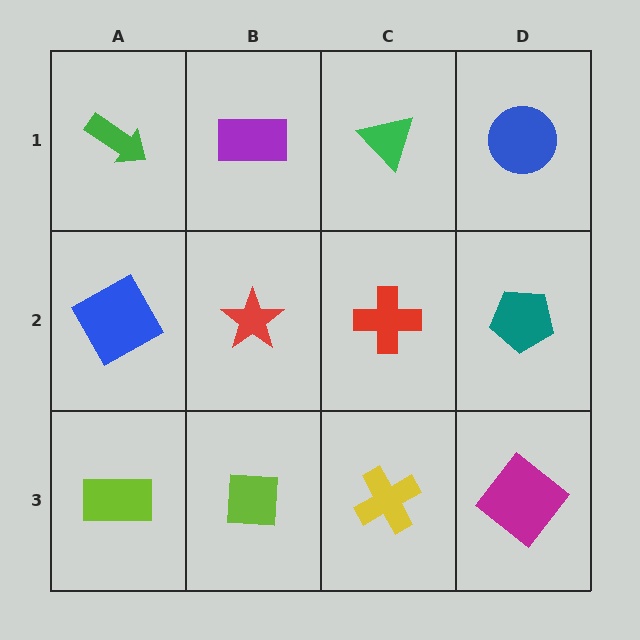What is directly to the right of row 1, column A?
A purple rectangle.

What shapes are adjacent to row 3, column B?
A red star (row 2, column B), a lime rectangle (row 3, column A), a yellow cross (row 3, column C).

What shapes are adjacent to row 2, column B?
A purple rectangle (row 1, column B), a lime square (row 3, column B), a blue square (row 2, column A), a red cross (row 2, column C).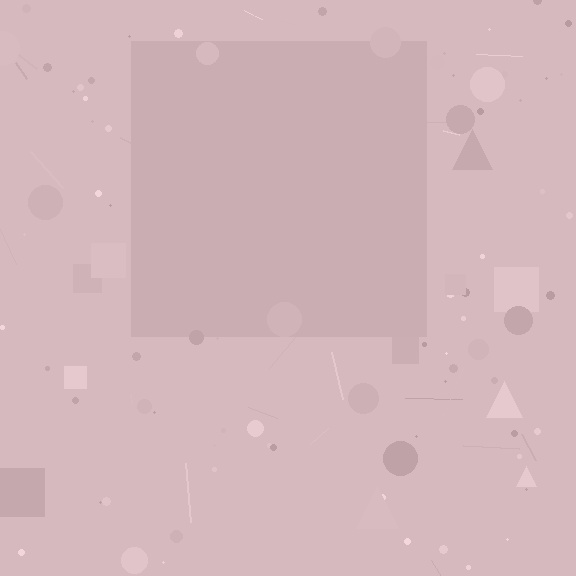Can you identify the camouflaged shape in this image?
The camouflaged shape is a square.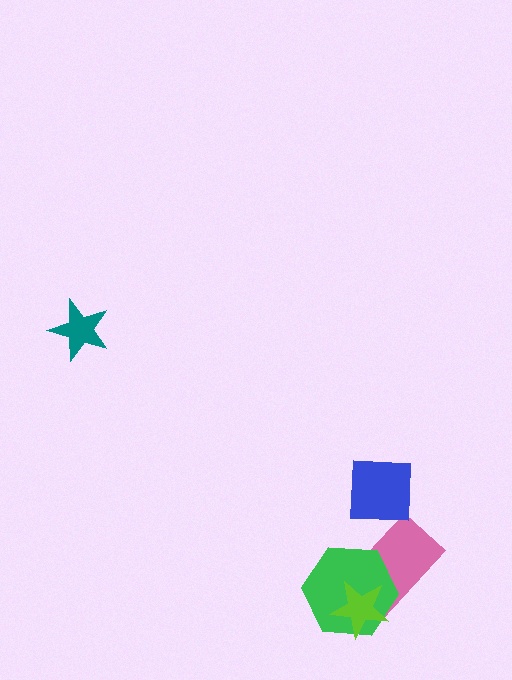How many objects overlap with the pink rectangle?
2 objects overlap with the pink rectangle.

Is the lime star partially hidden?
No, no other shape covers it.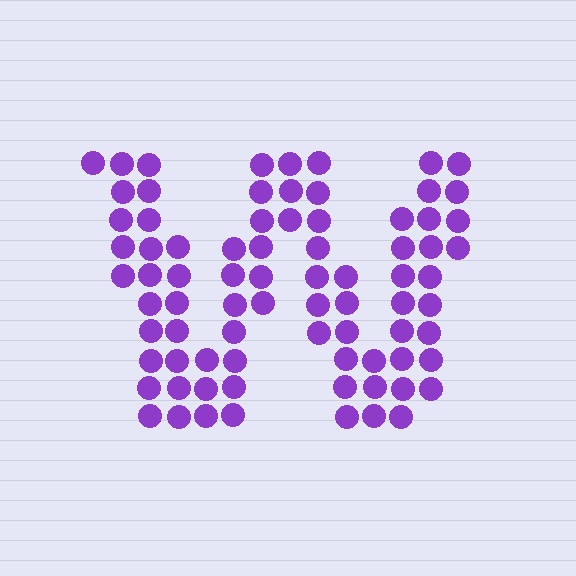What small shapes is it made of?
It is made of small circles.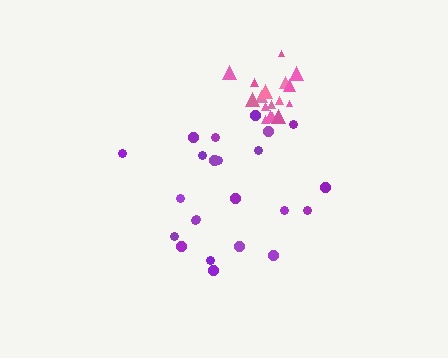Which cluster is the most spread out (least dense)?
Purple.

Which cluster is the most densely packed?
Pink.